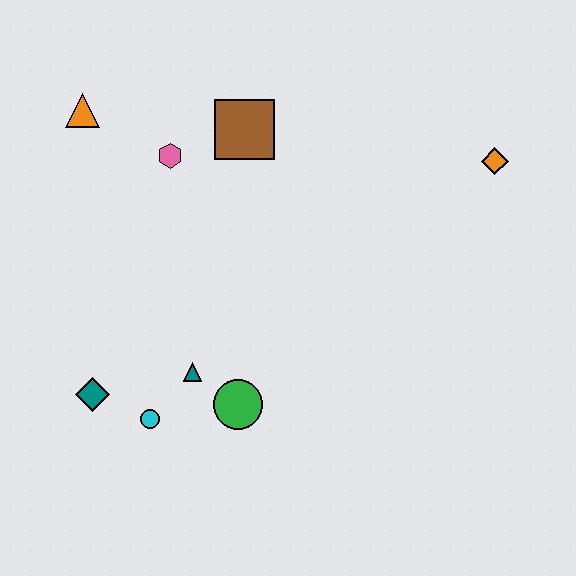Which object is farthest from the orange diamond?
The teal diamond is farthest from the orange diamond.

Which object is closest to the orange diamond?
The brown square is closest to the orange diamond.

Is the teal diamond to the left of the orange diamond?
Yes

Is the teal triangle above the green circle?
Yes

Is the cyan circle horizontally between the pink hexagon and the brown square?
No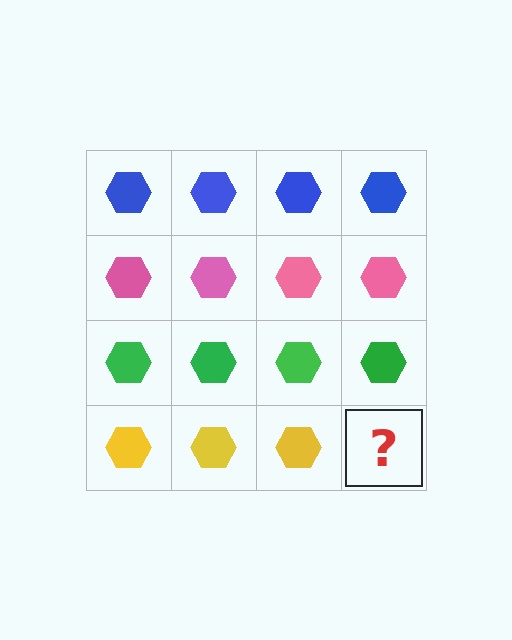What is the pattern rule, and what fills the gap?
The rule is that each row has a consistent color. The gap should be filled with a yellow hexagon.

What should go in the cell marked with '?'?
The missing cell should contain a yellow hexagon.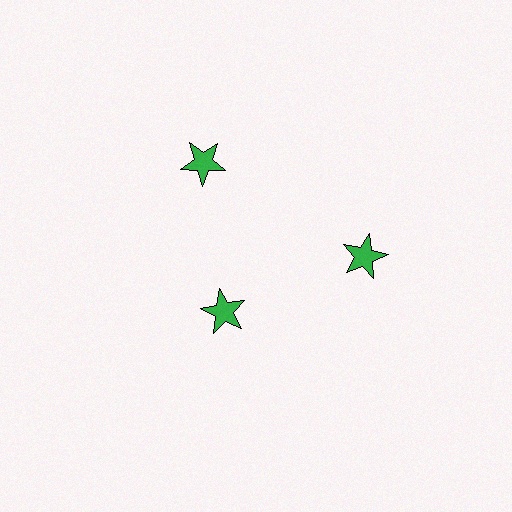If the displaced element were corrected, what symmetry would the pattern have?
It would have 3-fold rotational symmetry — the pattern would map onto itself every 120 degrees.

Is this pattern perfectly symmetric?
No. The 3 green stars are arranged in a ring, but one element near the 7 o'clock position is pulled inward toward the center, breaking the 3-fold rotational symmetry.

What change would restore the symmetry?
The symmetry would be restored by moving it outward, back onto the ring so that all 3 stars sit at equal angles and equal distance from the center.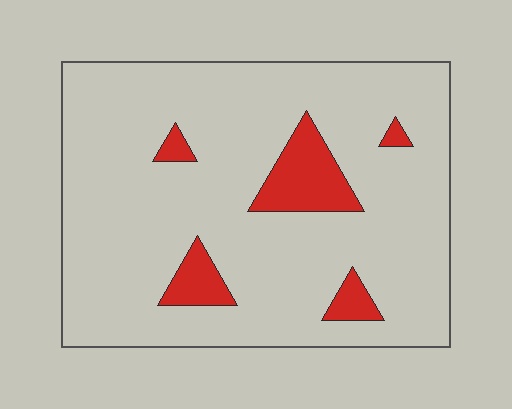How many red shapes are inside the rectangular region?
5.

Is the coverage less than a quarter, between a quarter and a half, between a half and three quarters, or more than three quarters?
Less than a quarter.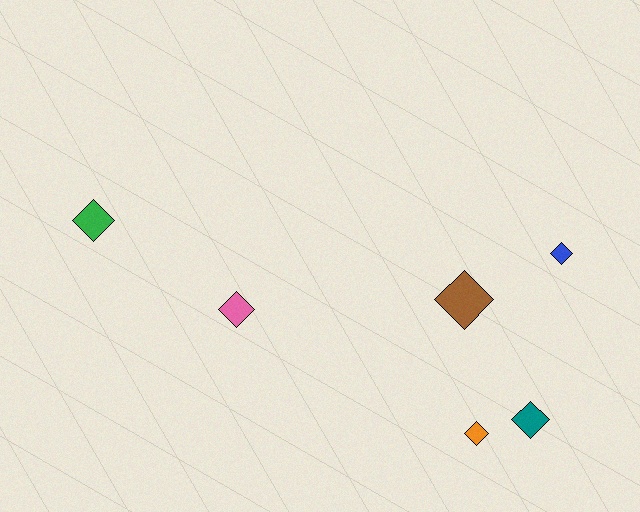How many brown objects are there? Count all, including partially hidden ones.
There is 1 brown object.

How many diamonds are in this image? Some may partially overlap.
There are 6 diamonds.